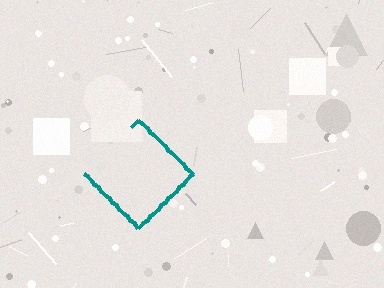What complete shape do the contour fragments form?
The contour fragments form a diamond.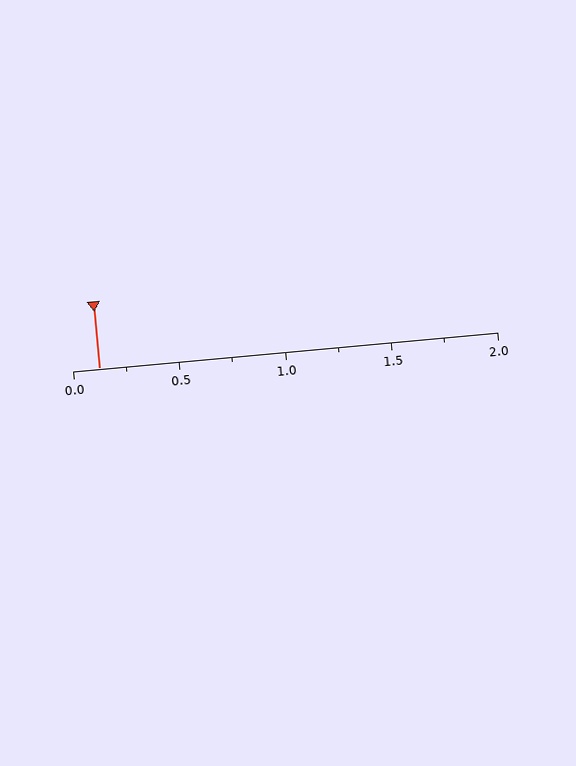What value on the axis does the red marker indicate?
The marker indicates approximately 0.12.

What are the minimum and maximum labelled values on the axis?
The axis runs from 0.0 to 2.0.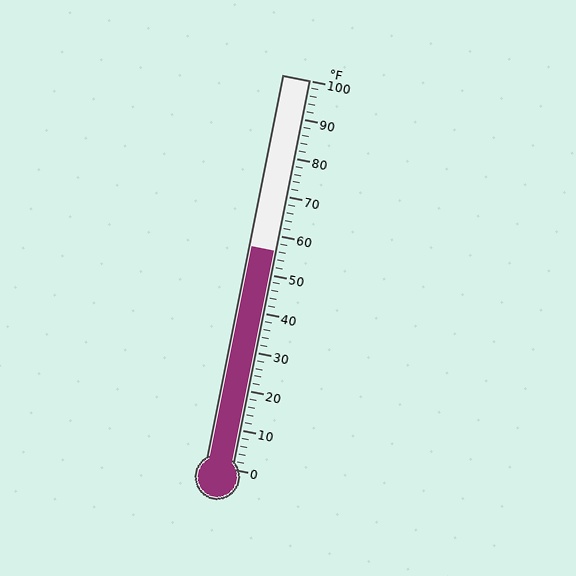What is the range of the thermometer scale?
The thermometer scale ranges from 0°F to 100°F.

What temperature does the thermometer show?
The thermometer shows approximately 56°F.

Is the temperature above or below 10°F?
The temperature is above 10°F.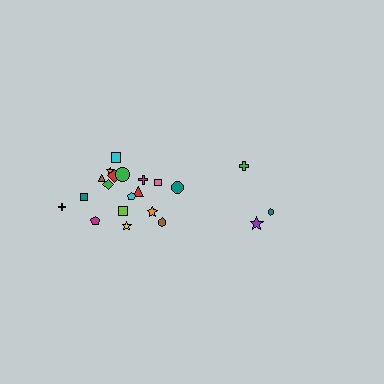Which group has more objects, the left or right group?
The left group.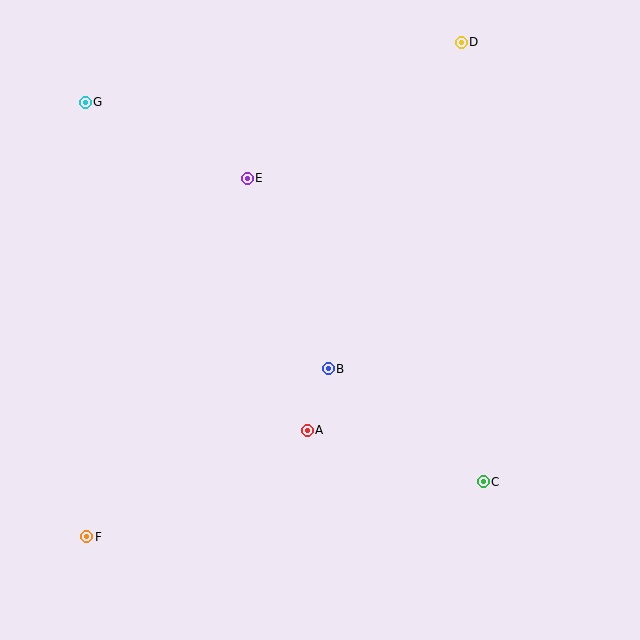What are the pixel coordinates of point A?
Point A is at (307, 430).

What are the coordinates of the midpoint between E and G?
The midpoint between E and G is at (166, 140).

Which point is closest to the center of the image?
Point B at (328, 369) is closest to the center.